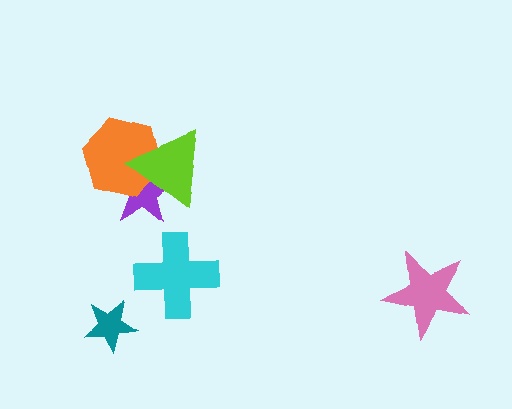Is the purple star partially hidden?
Yes, it is partially covered by another shape.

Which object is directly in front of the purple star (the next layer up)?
The orange hexagon is directly in front of the purple star.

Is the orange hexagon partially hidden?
Yes, it is partially covered by another shape.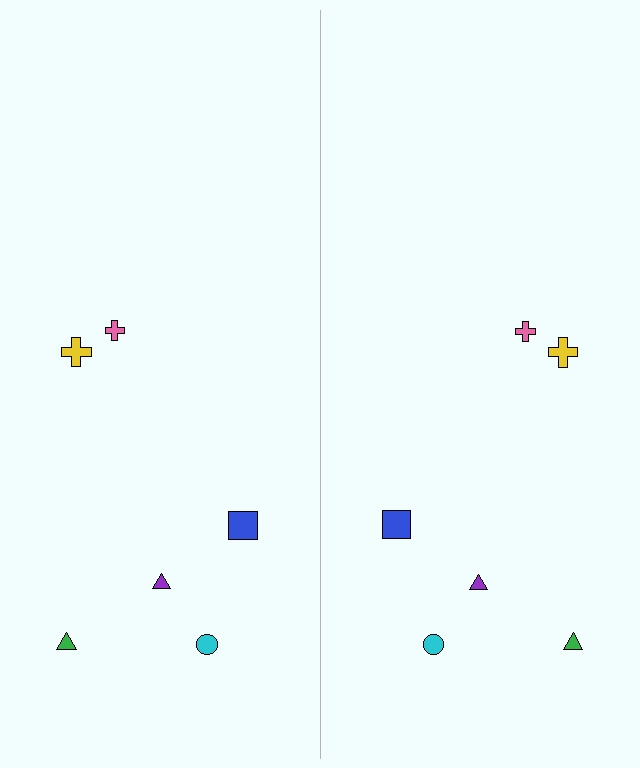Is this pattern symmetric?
Yes, this pattern has bilateral (reflection) symmetry.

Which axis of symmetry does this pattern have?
The pattern has a vertical axis of symmetry running through the center of the image.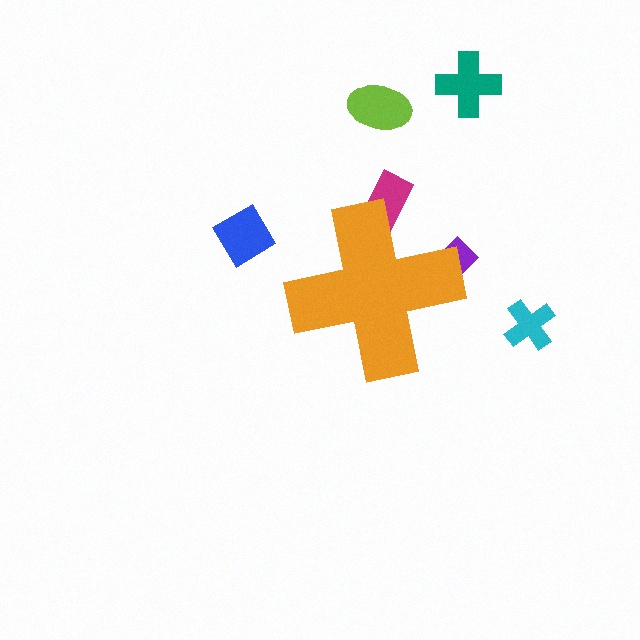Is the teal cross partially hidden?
No, the teal cross is fully visible.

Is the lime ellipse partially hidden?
No, the lime ellipse is fully visible.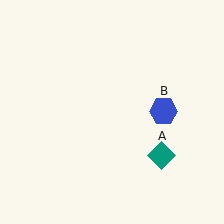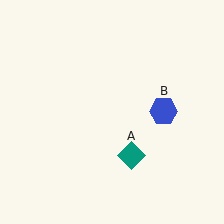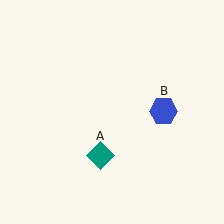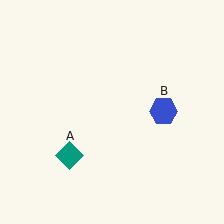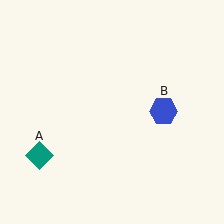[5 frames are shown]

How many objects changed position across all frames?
1 object changed position: teal diamond (object A).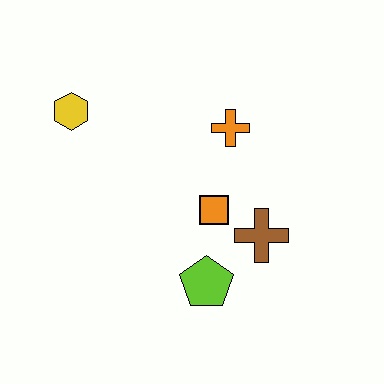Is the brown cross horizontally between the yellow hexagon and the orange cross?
No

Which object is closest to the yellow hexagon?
The orange cross is closest to the yellow hexagon.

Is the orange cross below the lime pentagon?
No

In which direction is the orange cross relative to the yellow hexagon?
The orange cross is to the right of the yellow hexagon.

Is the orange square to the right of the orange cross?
No